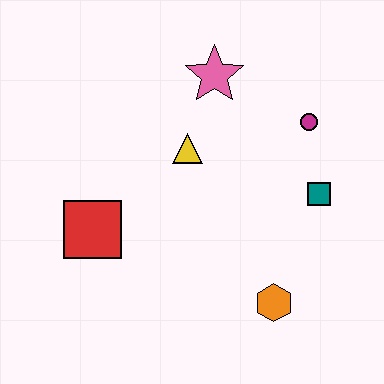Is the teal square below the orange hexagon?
No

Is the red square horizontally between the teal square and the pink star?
No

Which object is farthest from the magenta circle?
The red square is farthest from the magenta circle.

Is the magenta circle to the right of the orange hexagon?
Yes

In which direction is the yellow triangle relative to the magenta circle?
The yellow triangle is to the left of the magenta circle.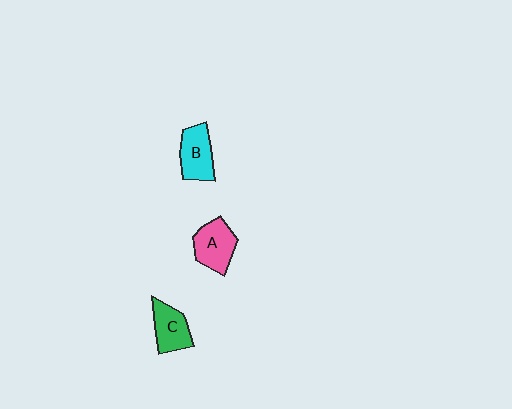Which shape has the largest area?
Shape A (pink).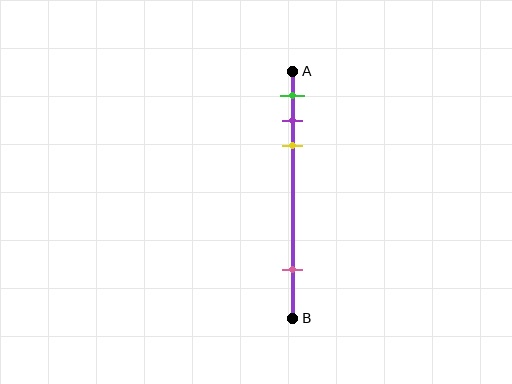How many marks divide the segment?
There are 4 marks dividing the segment.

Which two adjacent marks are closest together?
The purple and yellow marks are the closest adjacent pair.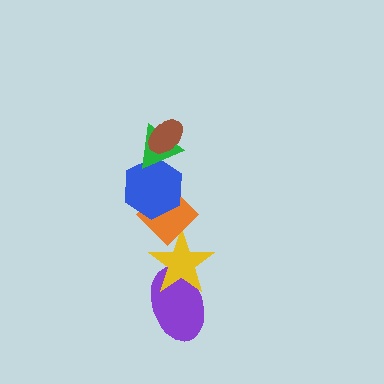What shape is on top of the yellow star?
The orange diamond is on top of the yellow star.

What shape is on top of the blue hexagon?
The green triangle is on top of the blue hexagon.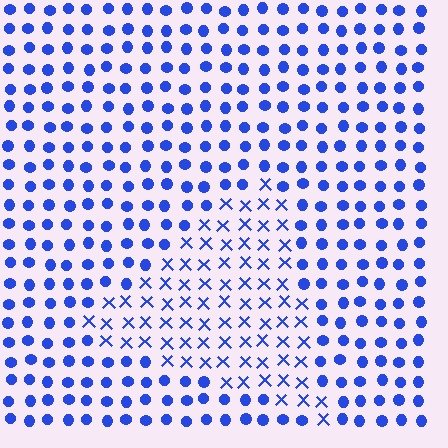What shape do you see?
I see a triangle.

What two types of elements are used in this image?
The image uses X marks inside the triangle region and circles outside it.